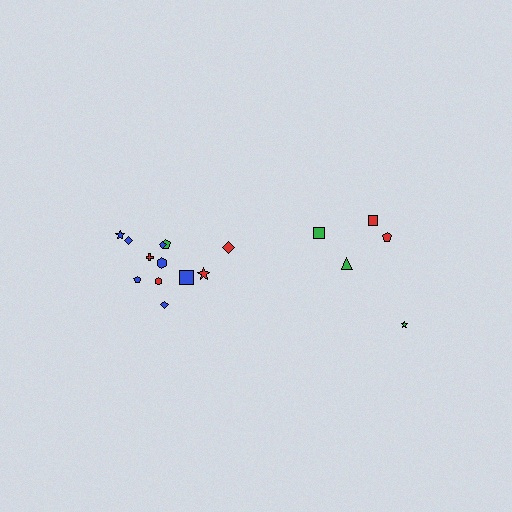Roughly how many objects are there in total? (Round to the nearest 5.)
Roughly 15 objects in total.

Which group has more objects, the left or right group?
The left group.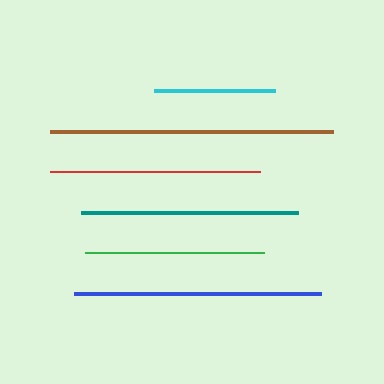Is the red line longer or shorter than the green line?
The red line is longer than the green line.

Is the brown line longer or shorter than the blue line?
The brown line is longer than the blue line.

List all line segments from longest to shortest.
From longest to shortest: brown, blue, teal, red, green, cyan.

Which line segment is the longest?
The brown line is the longest at approximately 283 pixels.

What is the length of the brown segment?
The brown segment is approximately 283 pixels long.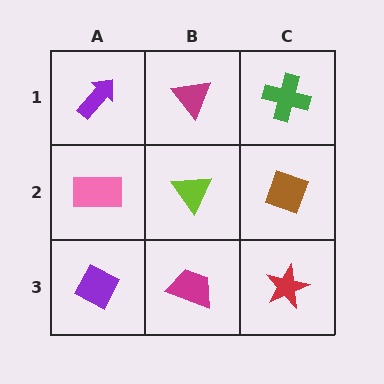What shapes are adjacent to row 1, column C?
A brown diamond (row 2, column C), a magenta triangle (row 1, column B).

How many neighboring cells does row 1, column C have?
2.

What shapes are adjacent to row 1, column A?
A pink rectangle (row 2, column A), a magenta triangle (row 1, column B).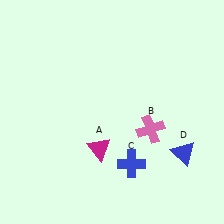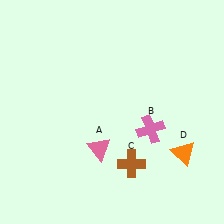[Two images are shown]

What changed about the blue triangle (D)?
In Image 1, D is blue. In Image 2, it changed to orange.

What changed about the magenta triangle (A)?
In Image 1, A is magenta. In Image 2, it changed to pink.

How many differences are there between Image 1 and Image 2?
There are 3 differences between the two images.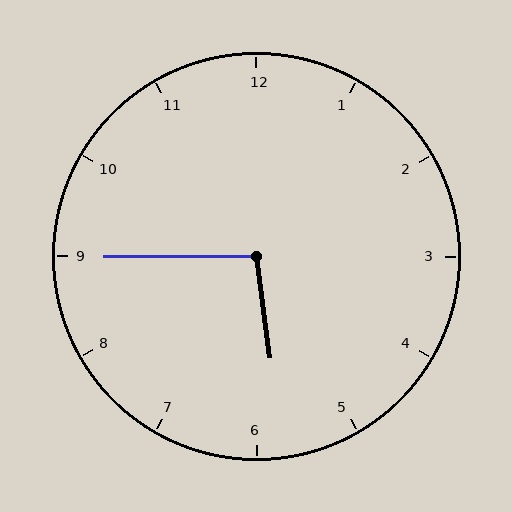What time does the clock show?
5:45.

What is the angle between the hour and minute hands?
Approximately 98 degrees.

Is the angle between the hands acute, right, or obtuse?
It is obtuse.